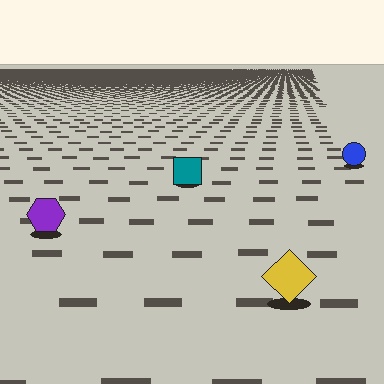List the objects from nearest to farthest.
From nearest to farthest: the yellow diamond, the purple hexagon, the teal square, the blue circle.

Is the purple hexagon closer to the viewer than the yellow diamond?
No. The yellow diamond is closer — you can tell from the texture gradient: the ground texture is coarser near it.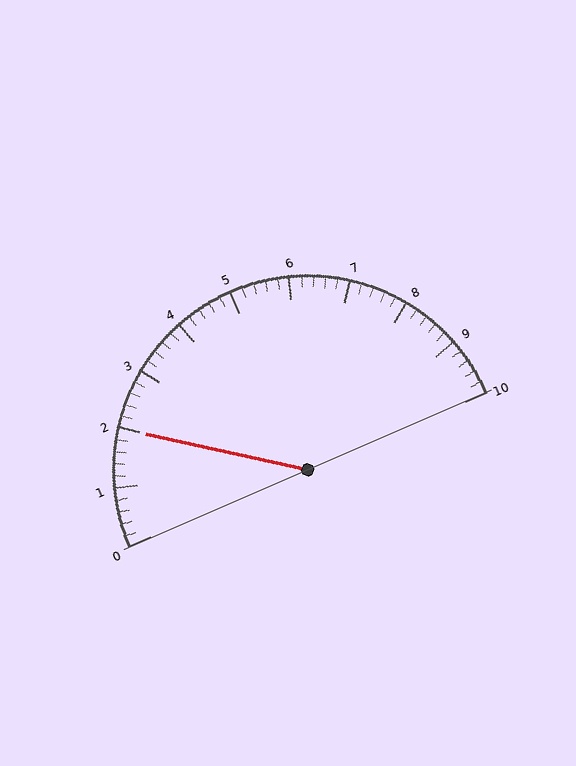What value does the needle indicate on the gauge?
The needle indicates approximately 2.0.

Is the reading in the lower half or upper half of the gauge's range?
The reading is in the lower half of the range (0 to 10).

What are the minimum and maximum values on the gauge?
The gauge ranges from 0 to 10.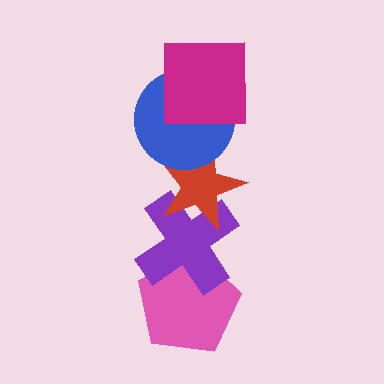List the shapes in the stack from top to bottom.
From top to bottom: the magenta square, the blue circle, the red star, the purple cross, the pink pentagon.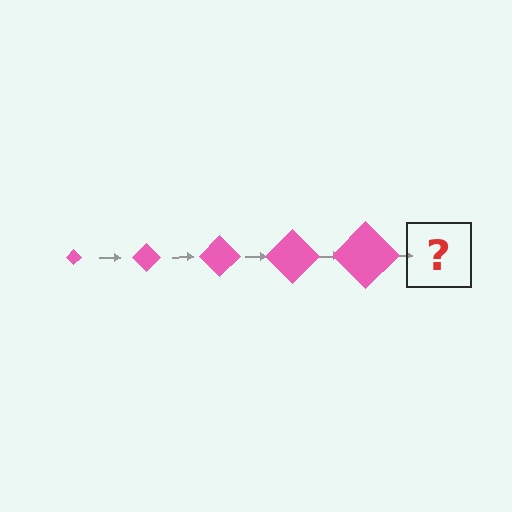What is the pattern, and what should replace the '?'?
The pattern is that the diamond gets progressively larger each step. The '?' should be a pink diamond, larger than the previous one.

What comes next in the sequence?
The next element should be a pink diamond, larger than the previous one.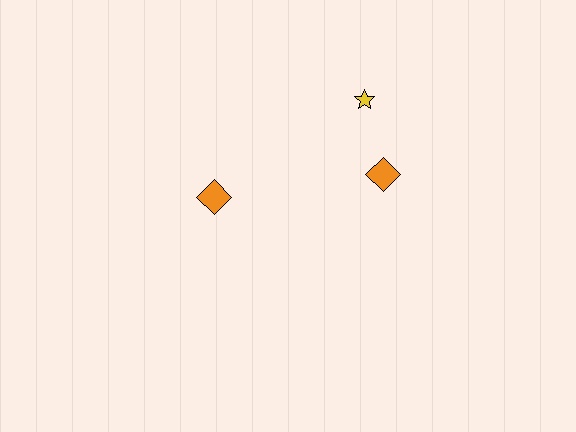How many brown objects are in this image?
There are no brown objects.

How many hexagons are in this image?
There are no hexagons.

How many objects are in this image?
There are 3 objects.